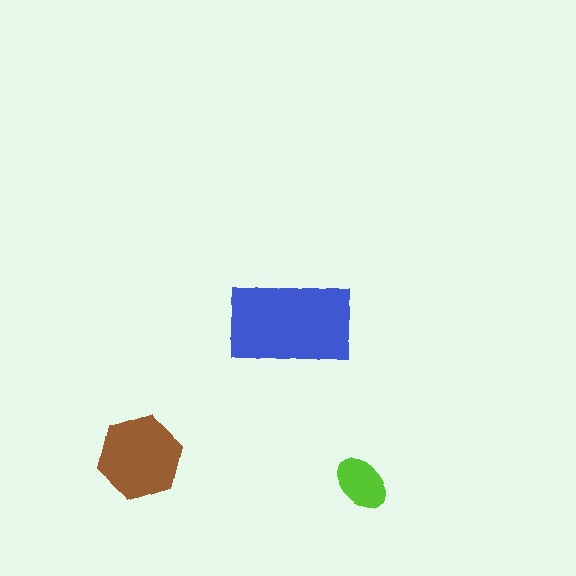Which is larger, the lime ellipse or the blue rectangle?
The blue rectangle.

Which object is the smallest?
The lime ellipse.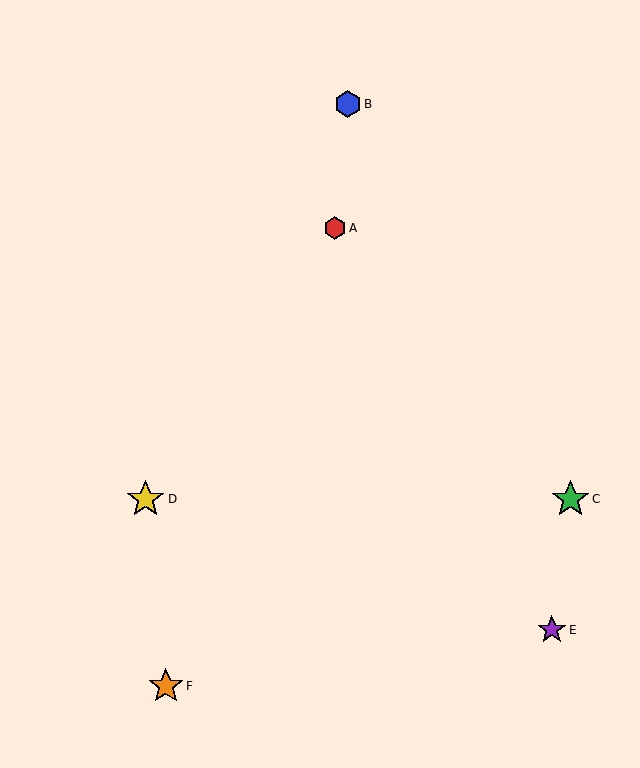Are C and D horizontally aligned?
Yes, both are at y≈499.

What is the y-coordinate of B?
Object B is at y≈104.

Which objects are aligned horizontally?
Objects C, D are aligned horizontally.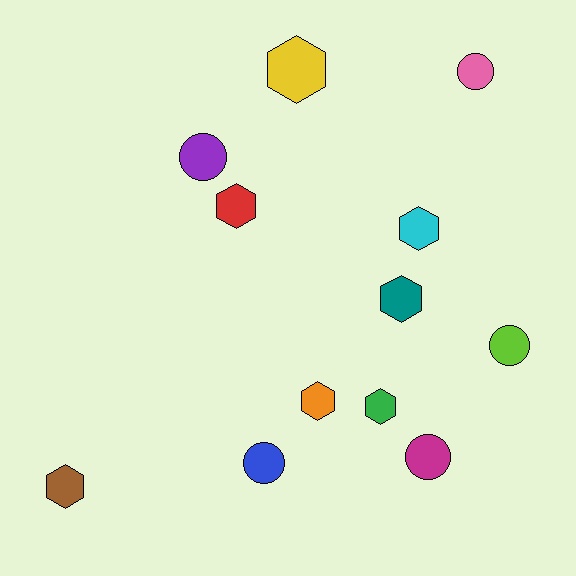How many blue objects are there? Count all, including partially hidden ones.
There is 1 blue object.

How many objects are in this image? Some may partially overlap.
There are 12 objects.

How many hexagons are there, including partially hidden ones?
There are 7 hexagons.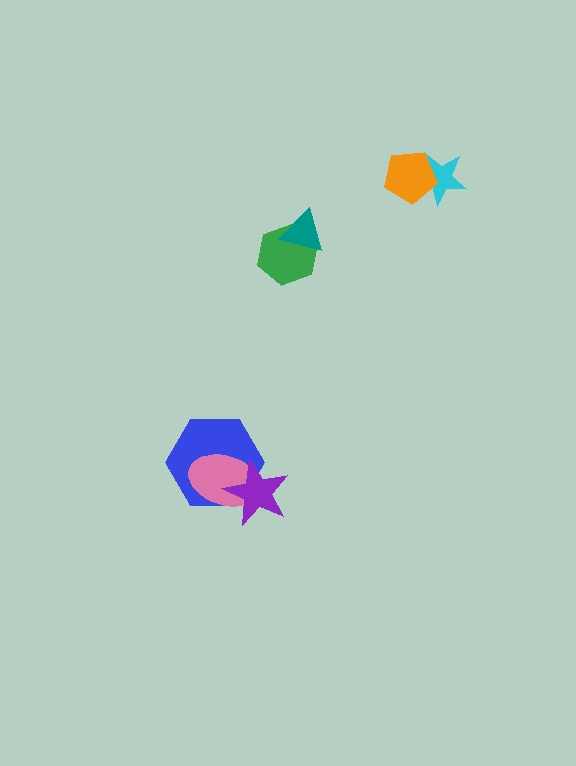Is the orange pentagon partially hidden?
No, no other shape covers it.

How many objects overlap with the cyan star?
1 object overlaps with the cyan star.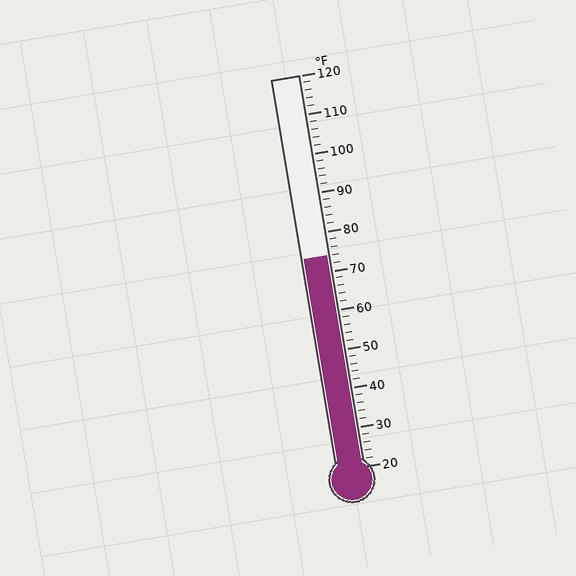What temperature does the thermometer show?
The thermometer shows approximately 74°F.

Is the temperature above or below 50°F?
The temperature is above 50°F.